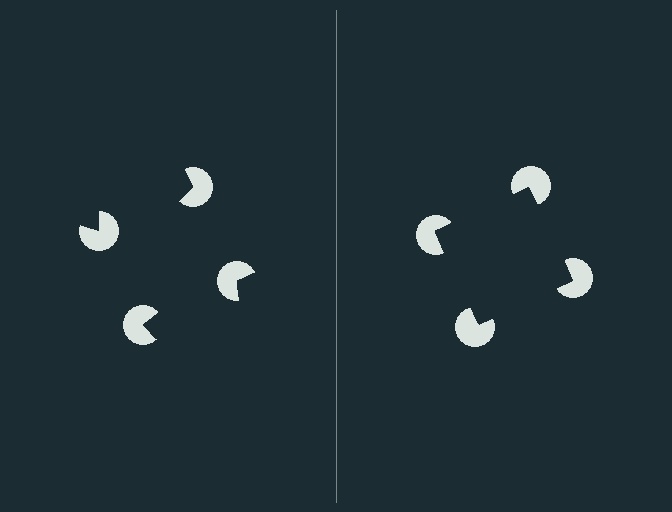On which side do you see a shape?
An illusory square appears on the right side. On the left side the wedge cuts are rotated, so no coherent shape forms.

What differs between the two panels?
The pac-man discs are positioned identically on both sides; only the wedge orientations differ. On the right they align to a square; on the left they are misaligned.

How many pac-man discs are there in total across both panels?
8 — 4 on each side.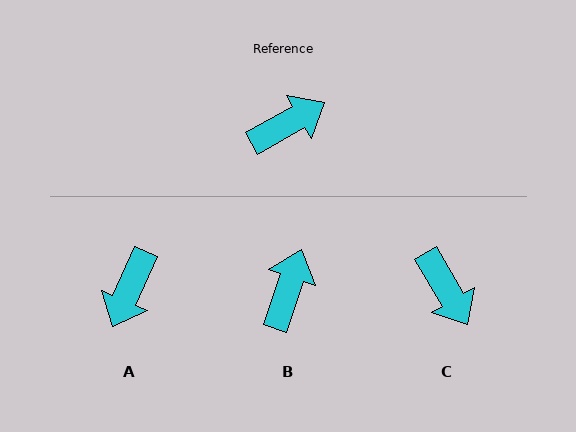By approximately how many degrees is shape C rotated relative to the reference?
Approximately 88 degrees clockwise.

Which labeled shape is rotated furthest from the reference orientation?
A, about 143 degrees away.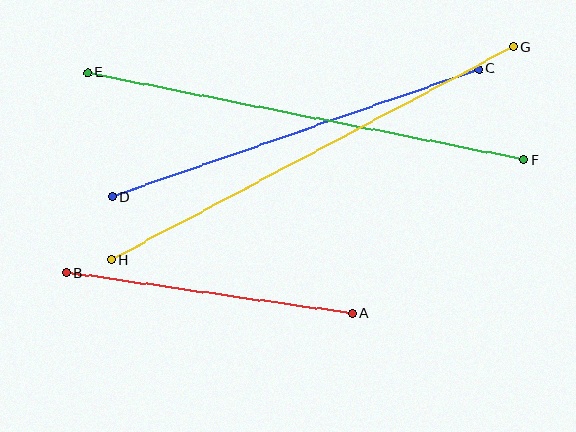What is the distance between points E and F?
The distance is approximately 445 pixels.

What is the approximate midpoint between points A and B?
The midpoint is at approximately (209, 293) pixels.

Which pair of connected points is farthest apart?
Points G and H are farthest apart.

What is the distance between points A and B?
The distance is approximately 289 pixels.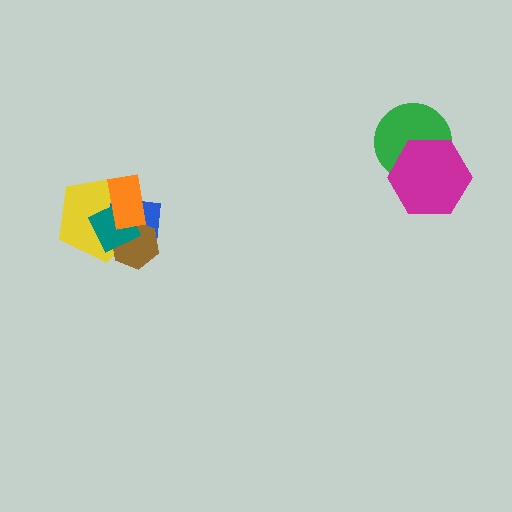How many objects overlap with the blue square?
4 objects overlap with the blue square.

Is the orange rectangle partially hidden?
No, no other shape covers it.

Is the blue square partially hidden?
Yes, it is partially covered by another shape.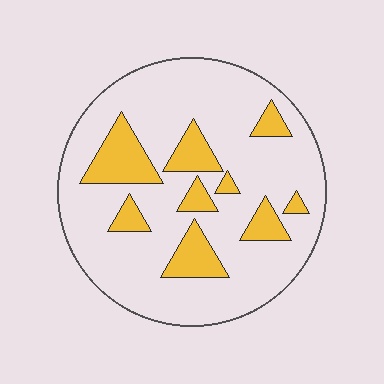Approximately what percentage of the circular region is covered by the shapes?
Approximately 20%.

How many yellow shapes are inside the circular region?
9.